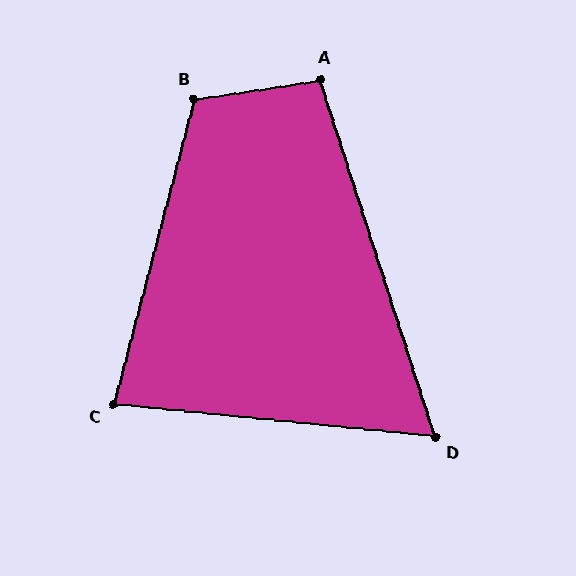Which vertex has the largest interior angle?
B, at approximately 114 degrees.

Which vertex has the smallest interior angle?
D, at approximately 66 degrees.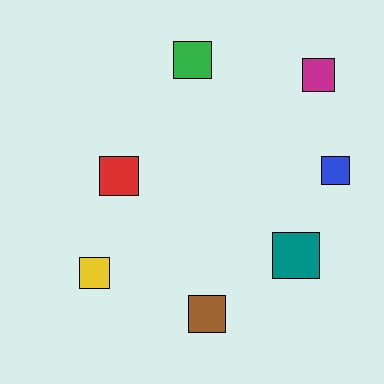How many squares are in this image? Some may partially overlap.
There are 7 squares.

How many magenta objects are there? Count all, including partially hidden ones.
There is 1 magenta object.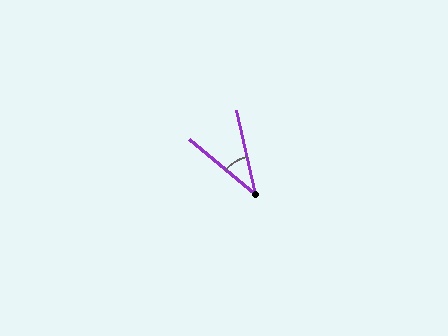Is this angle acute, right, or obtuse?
It is acute.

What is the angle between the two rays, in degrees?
Approximately 37 degrees.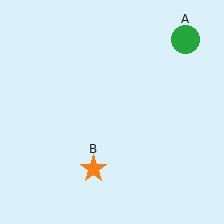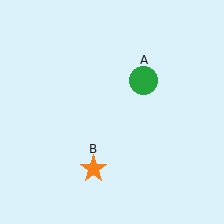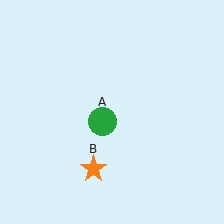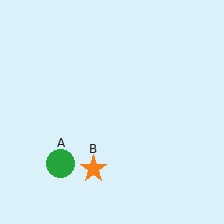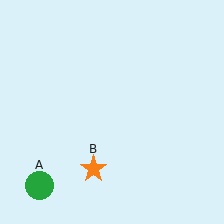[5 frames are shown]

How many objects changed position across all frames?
1 object changed position: green circle (object A).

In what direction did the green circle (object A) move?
The green circle (object A) moved down and to the left.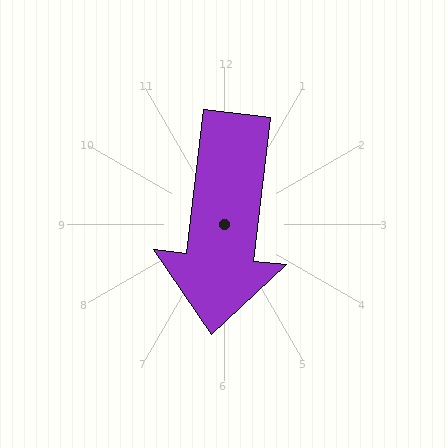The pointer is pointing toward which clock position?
Roughly 6 o'clock.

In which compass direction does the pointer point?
South.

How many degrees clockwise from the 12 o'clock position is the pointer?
Approximately 187 degrees.